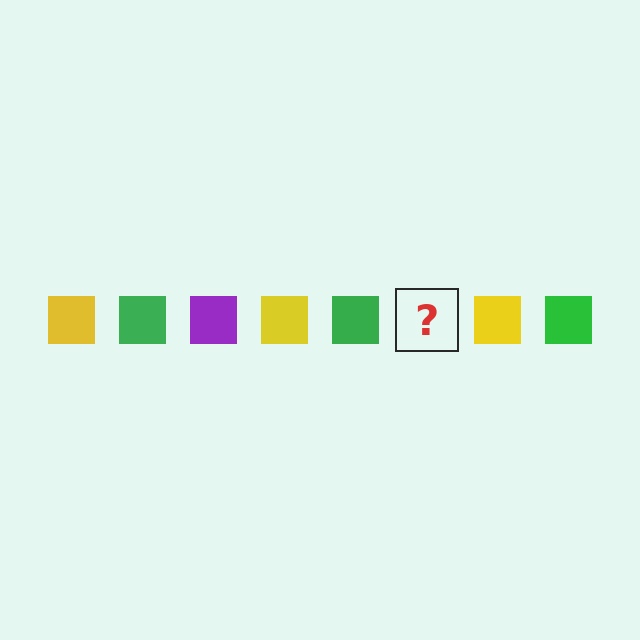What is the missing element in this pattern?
The missing element is a purple square.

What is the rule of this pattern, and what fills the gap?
The rule is that the pattern cycles through yellow, green, purple squares. The gap should be filled with a purple square.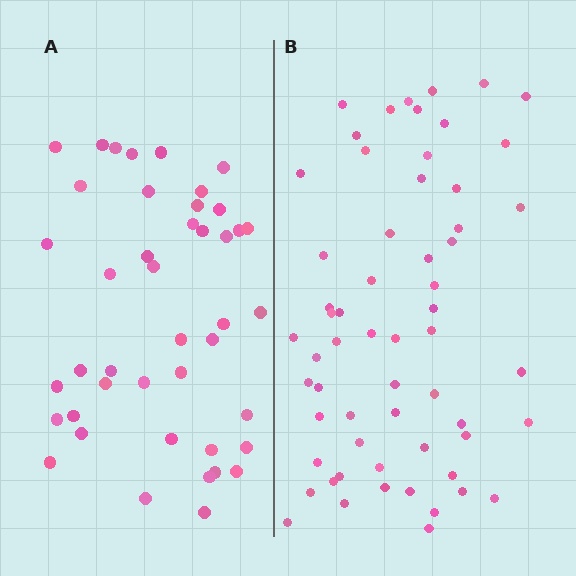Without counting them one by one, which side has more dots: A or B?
Region B (the right region) has more dots.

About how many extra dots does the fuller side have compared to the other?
Region B has approximately 15 more dots than region A.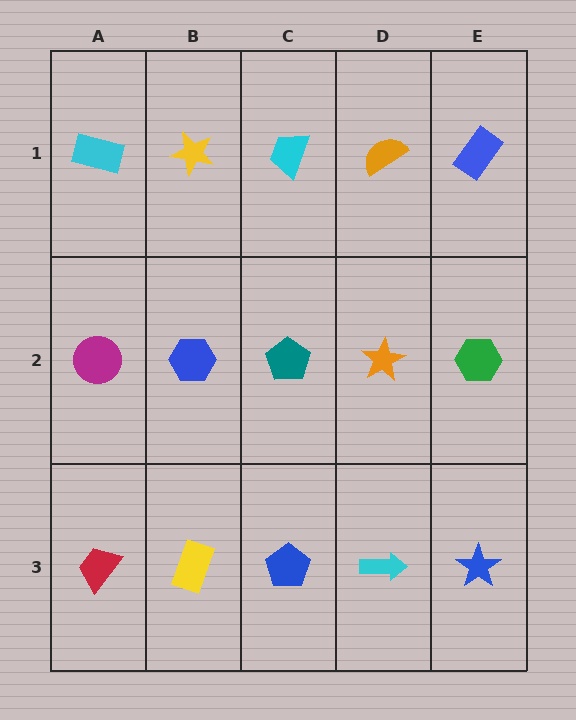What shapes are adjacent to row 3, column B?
A blue hexagon (row 2, column B), a red trapezoid (row 3, column A), a blue pentagon (row 3, column C).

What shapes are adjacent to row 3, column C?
A teal pentagon (row 2, column C), a yellow rectangle (row 3, column B), a cyan arrow (row 3, column D).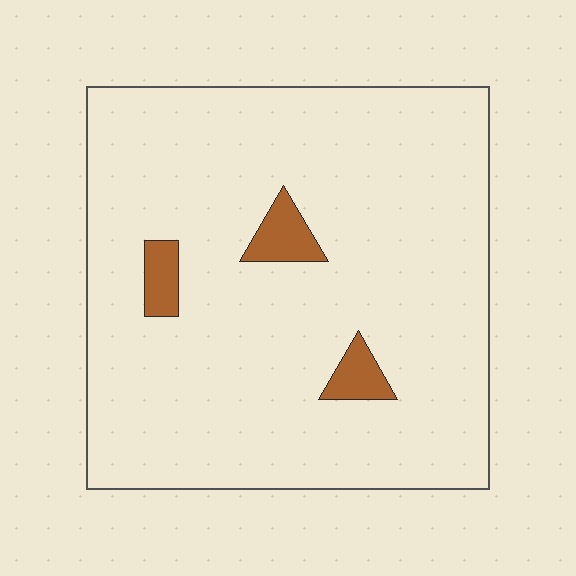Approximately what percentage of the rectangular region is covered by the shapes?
Approximately 5%.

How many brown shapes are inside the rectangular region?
3.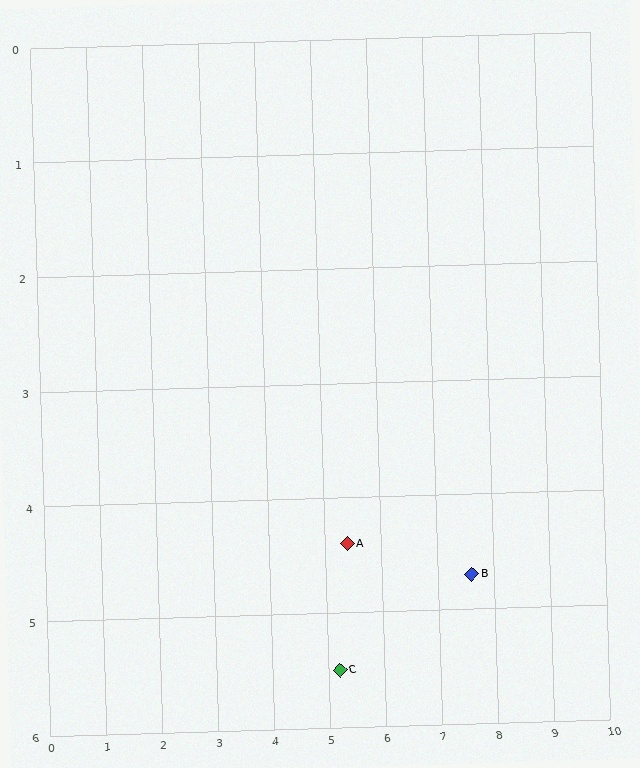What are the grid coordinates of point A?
Point A is at approximately (5.4, 4.4).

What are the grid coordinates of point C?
Point C is at approximately (5.2, 5.5).